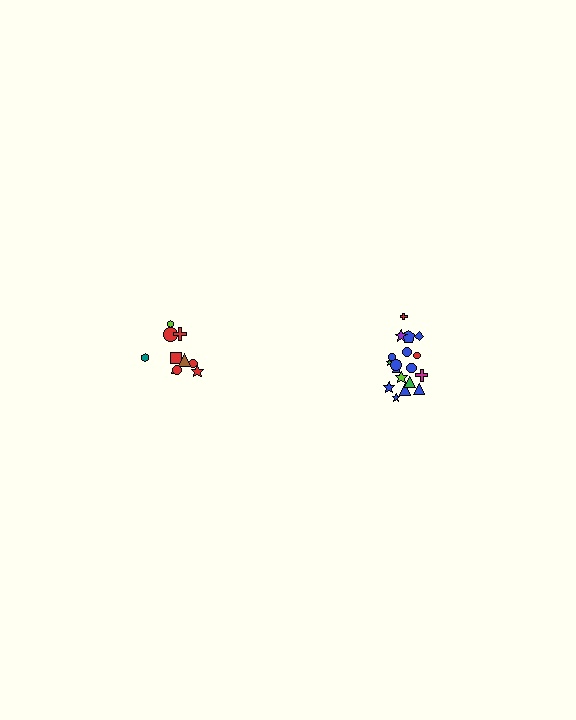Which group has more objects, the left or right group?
The right group.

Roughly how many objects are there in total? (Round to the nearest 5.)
Roughly 30 objects in total.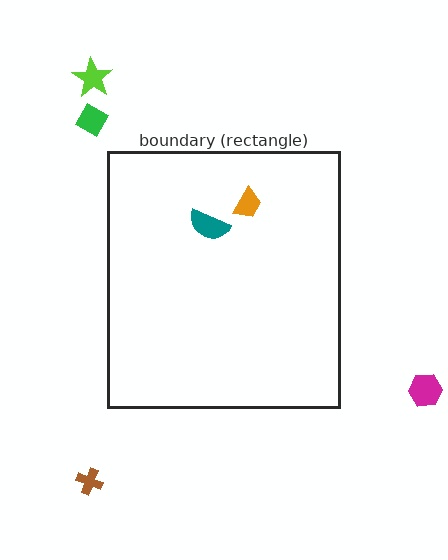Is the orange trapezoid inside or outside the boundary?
Inside.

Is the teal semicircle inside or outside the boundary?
Inside.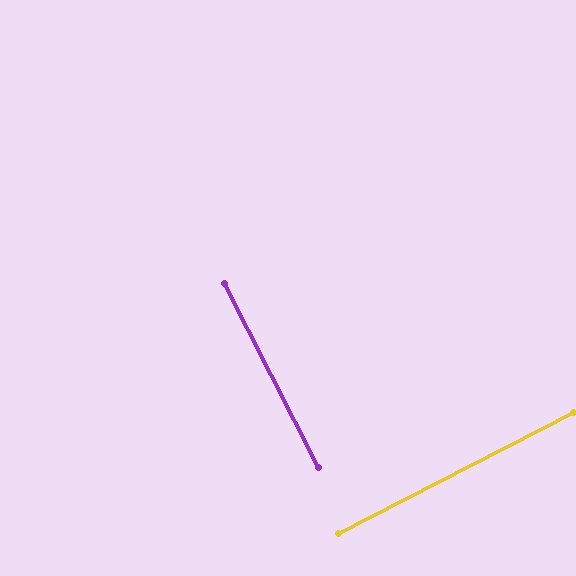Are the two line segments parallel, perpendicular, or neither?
Perpendicular — they meet at approximately 90°.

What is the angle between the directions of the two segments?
Approximately 90 degrees.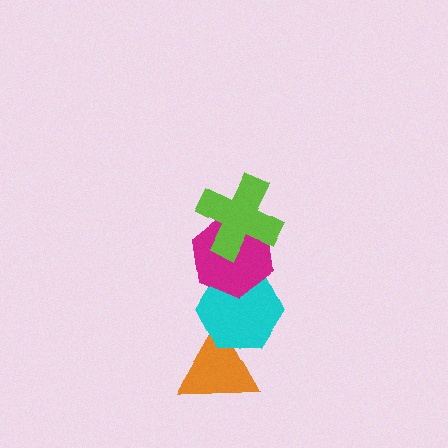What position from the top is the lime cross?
The lime cross is 1st from the top.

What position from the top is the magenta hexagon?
The magenta hexagon is 2nd from the top.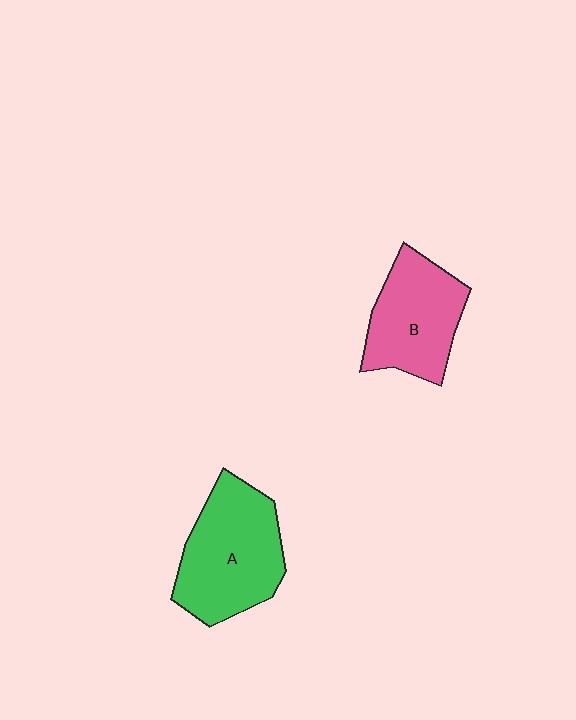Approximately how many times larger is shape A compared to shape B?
Approximately 1.2 times.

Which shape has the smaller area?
Shape B (pink).